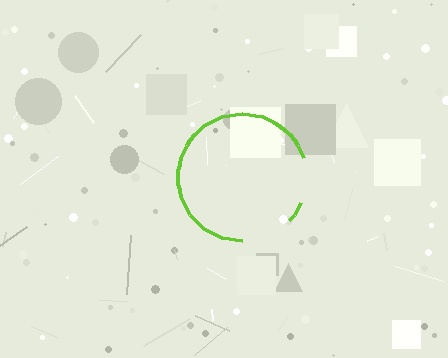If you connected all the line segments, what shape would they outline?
They would outline a circle.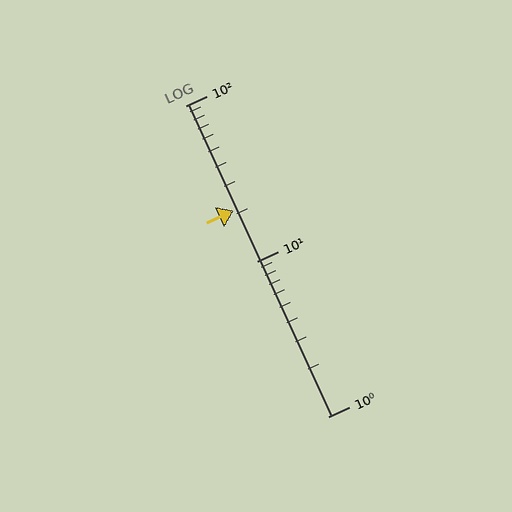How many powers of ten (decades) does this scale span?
The scale spans 2 decades, from 1 to 100.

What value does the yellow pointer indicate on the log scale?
The pointer indicates approximately 21.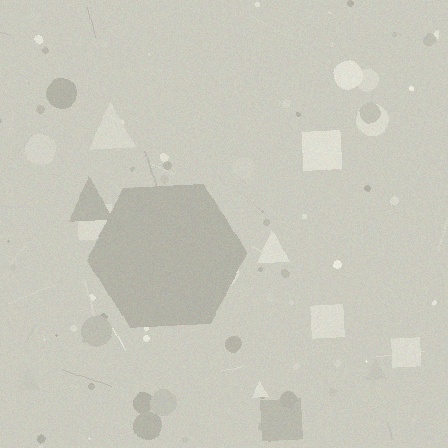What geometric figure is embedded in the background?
A hexagon is embedded in the background.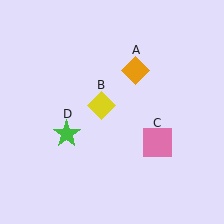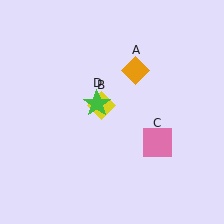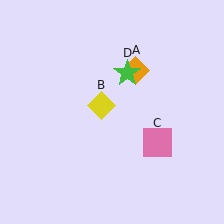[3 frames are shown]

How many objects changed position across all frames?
1 object changed position: green star (object D).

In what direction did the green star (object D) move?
The green star (object D) moved up and to the right.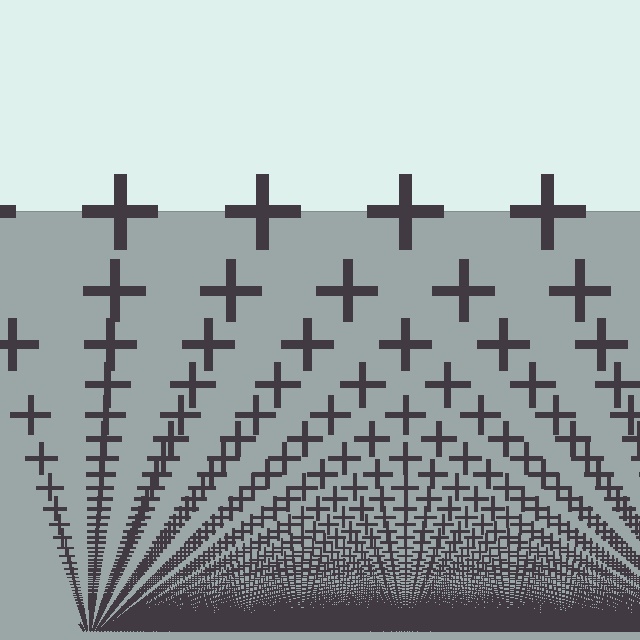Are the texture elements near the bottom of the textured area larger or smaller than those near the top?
Smaller. The gradient is inverted — elements near the bottom are smaller and denser.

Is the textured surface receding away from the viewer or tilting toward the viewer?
The surface appears to tilt toward the viewer. Texture elements get larger and sparser toward the top.